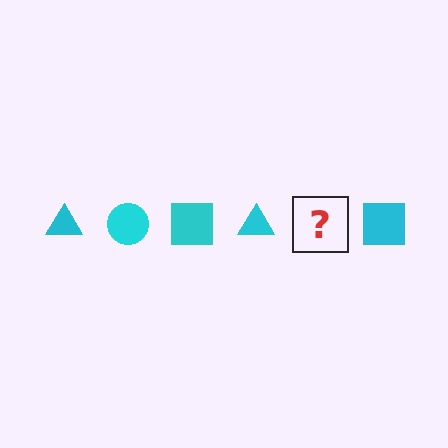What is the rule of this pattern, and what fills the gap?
The rule is that the pattern cycles through triangle, circle, square shapes in cyan. The gap should be filled with a cyan circle.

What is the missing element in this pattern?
The missing element is a cyan circle.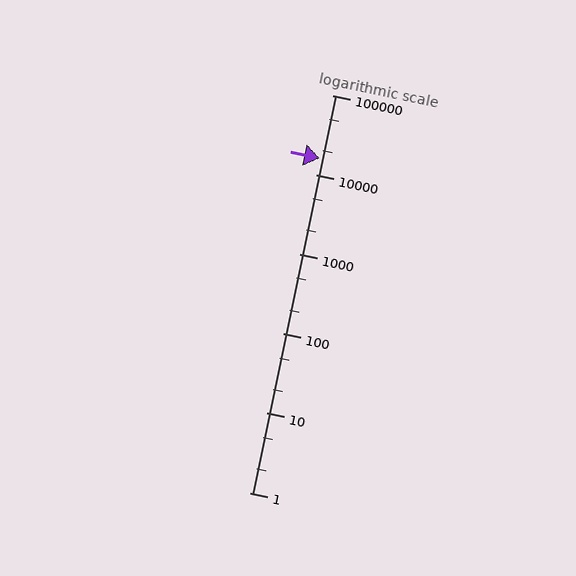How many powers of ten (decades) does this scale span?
The scale spans 5 decades, from 1 to 100000.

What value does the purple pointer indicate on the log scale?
The pointer indicates approximately 16000.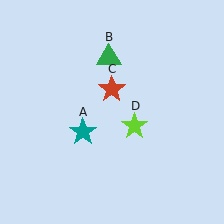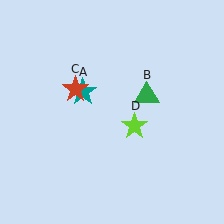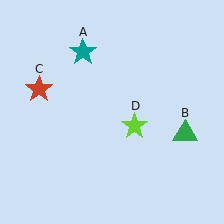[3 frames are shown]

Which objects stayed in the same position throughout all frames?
Lime star (object D) remained stationary.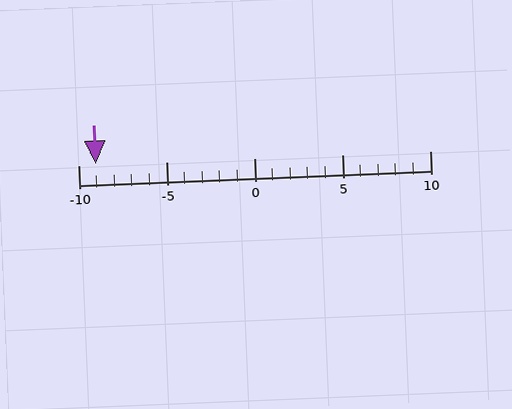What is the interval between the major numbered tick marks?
The major tick marks are spaced 5 units apart.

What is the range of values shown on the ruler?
The ruler shows values from -10 to 10.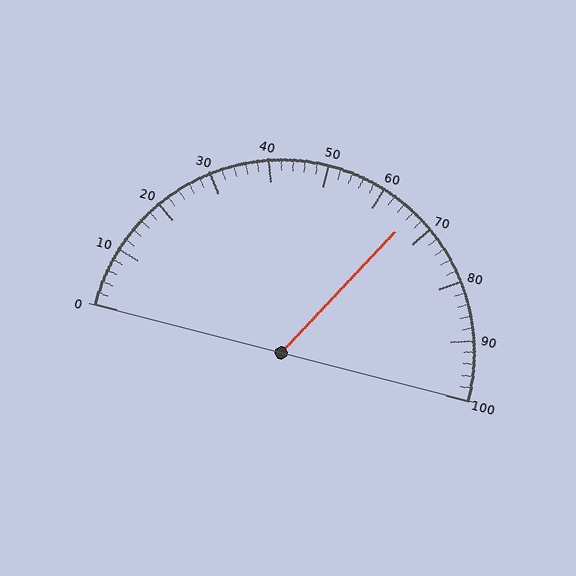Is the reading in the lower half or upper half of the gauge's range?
The reading is in the upper half of the range (0 to 100).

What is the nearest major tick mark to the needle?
The nearest major tick mark is 70.